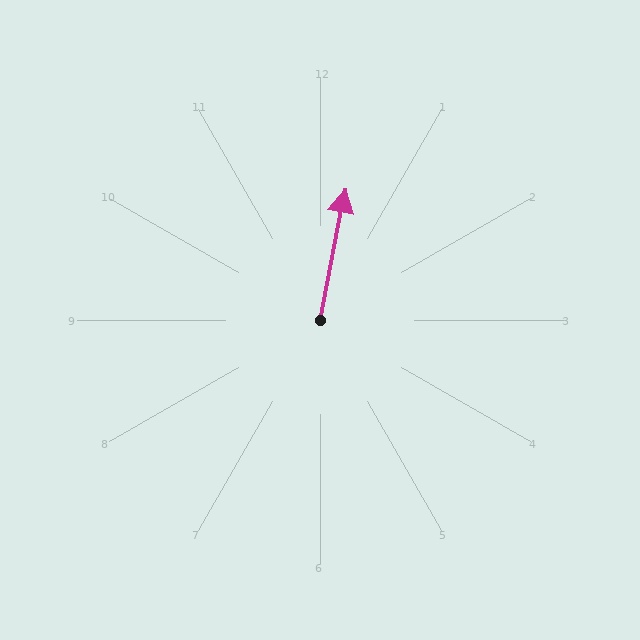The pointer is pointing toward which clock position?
Roughly 12 o'clock.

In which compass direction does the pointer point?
North.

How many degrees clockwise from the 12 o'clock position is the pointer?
Approximately 11 degrees.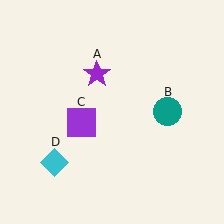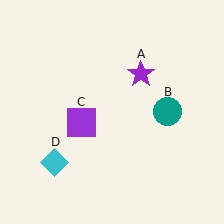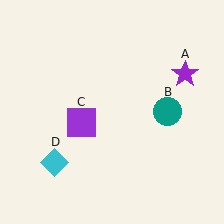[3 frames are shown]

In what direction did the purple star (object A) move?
The purple star (object A) moved right.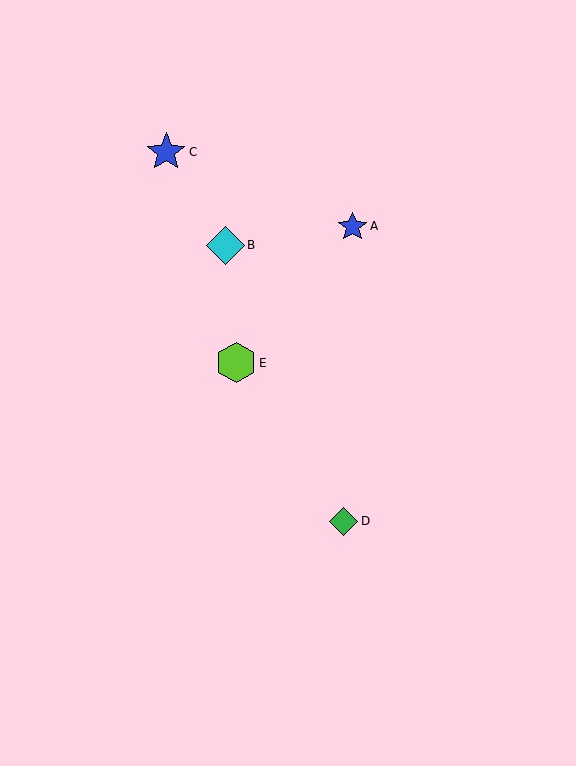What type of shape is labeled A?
Shape A is a blue star.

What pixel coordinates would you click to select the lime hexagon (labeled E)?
Click at (236, 363) to select the lime hexagon E.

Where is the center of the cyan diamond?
The center of the cyan diamond is at (226, 245).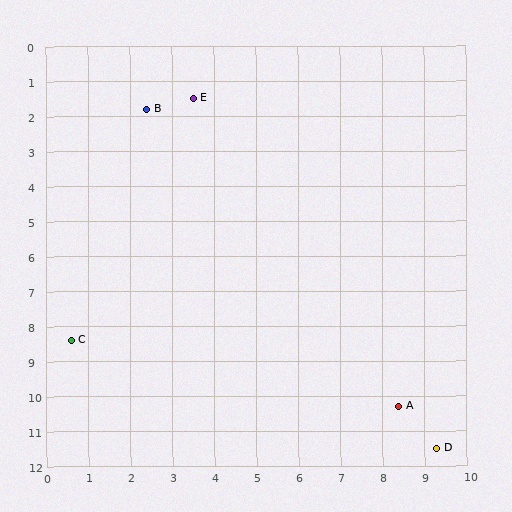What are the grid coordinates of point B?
Point B is at approximately (2.4, 1.8).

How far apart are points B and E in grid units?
Points B and E are about 1.1 grid units apart.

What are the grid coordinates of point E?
Point E is at approximately (3.5, 1.5).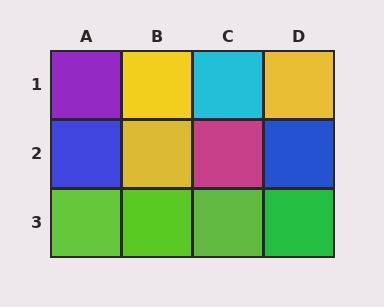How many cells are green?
1 cell is green.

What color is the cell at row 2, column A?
Blue.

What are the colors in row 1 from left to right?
Purple, yellow, cyan, yellow.